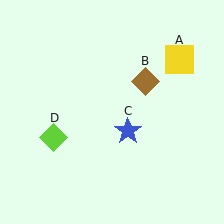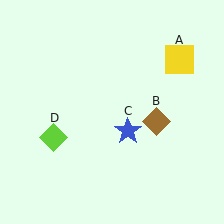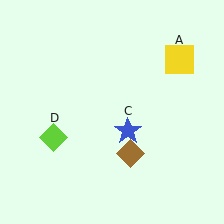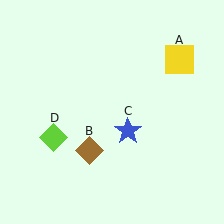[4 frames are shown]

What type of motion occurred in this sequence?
The brown diamond (object B) rotated clockwise around the center of the scene.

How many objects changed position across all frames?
1 object changed position: brown diamond (object B).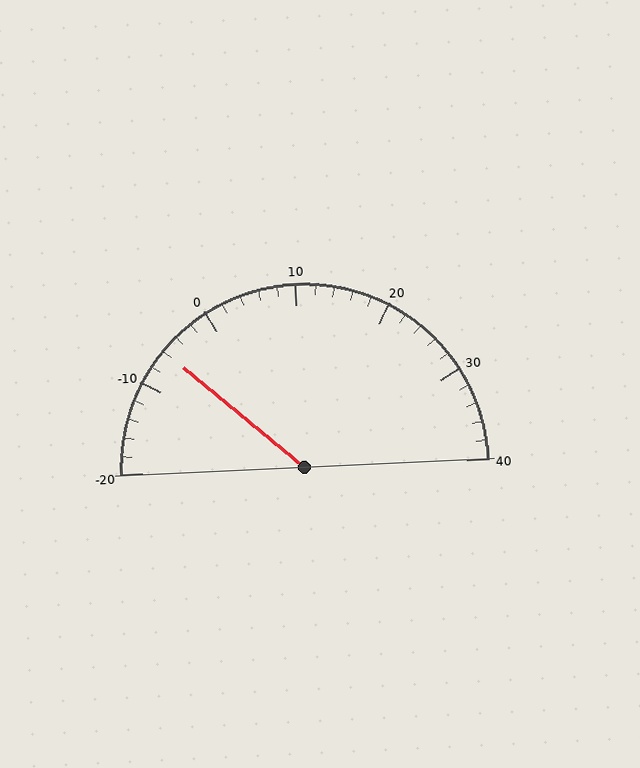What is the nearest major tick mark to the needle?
The nearest major tick mark is -10.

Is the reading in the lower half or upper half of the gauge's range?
The reading is in the lower half of the range (-20 to 40).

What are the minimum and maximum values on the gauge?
The gauge ranges from -20 to 40.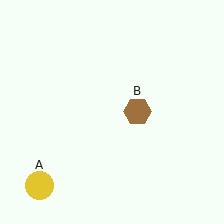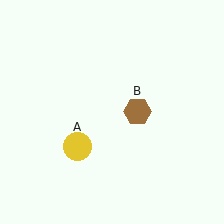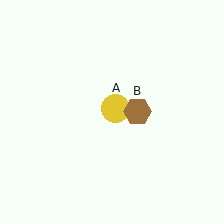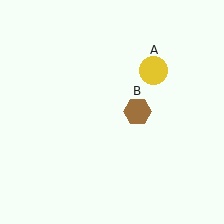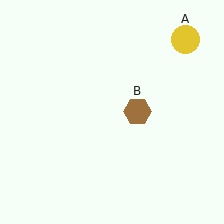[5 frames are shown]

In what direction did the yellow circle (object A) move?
The yellow circle (object A) moved up and to the right.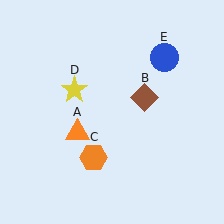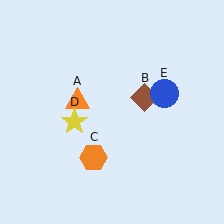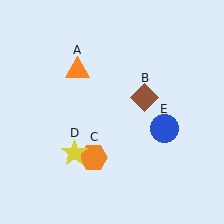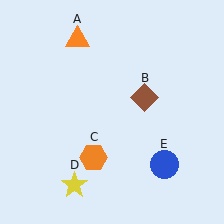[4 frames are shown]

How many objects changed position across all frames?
3 objects changed position: orange triangle (object A), yellow star (object D), blue circle (object E).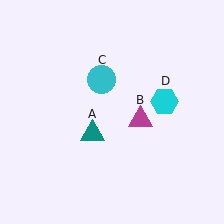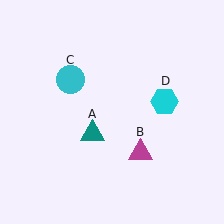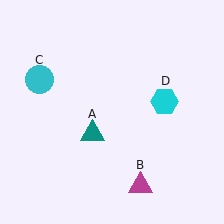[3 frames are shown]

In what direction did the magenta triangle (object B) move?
The magenta triangle (object B) moved down.